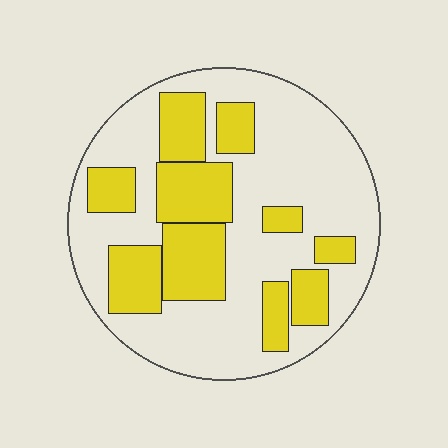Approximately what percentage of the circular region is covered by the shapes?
Approximately 35%.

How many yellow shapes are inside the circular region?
10.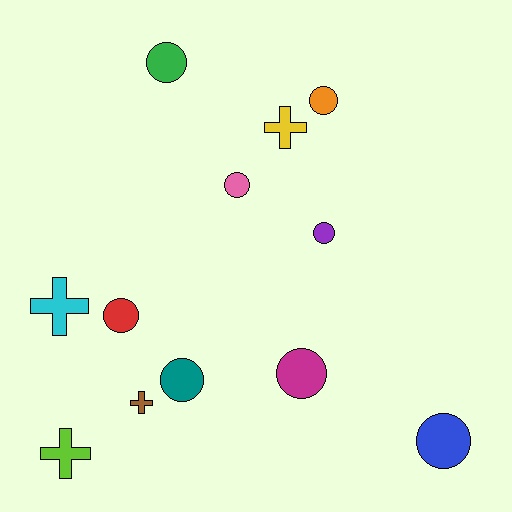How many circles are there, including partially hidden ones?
There are 8 circles.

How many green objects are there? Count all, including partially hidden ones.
There is 1 green object.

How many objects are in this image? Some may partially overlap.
There are 12 objects.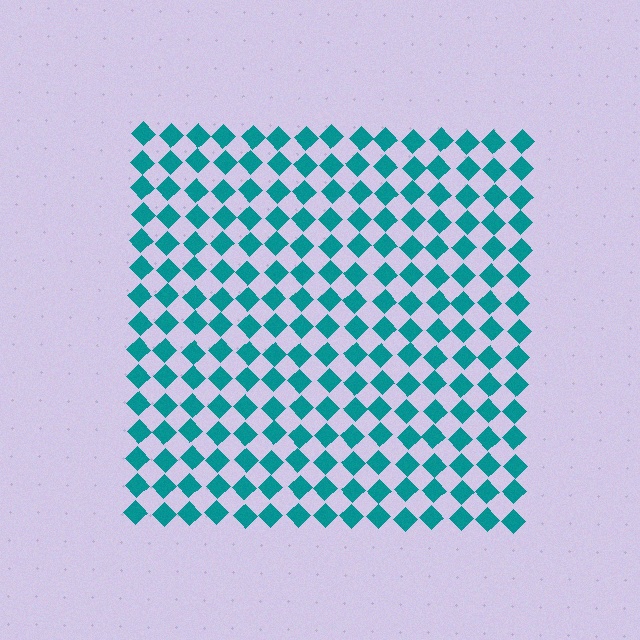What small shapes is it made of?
It is made of small diamonds.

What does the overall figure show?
The overall figure shows a square.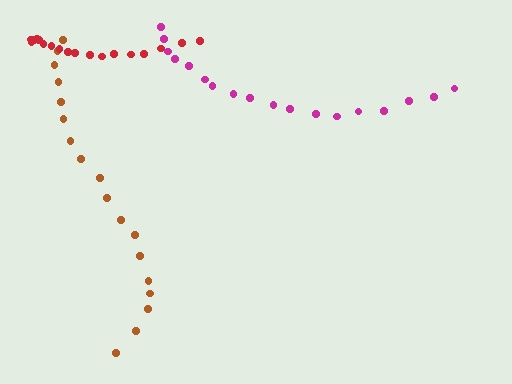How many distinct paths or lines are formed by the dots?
There are 3 distinct paths.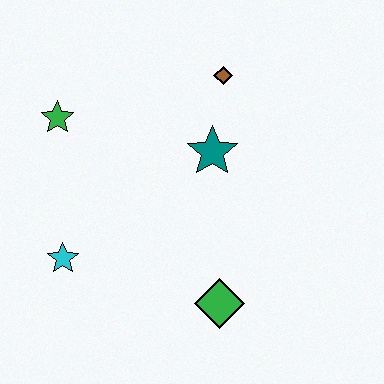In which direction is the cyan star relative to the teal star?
The cyan star is to the left of the teal star.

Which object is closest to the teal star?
The brown diamond is closest to the teal star.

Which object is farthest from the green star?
The green diamond is farthest from the green star.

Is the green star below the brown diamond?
Yes